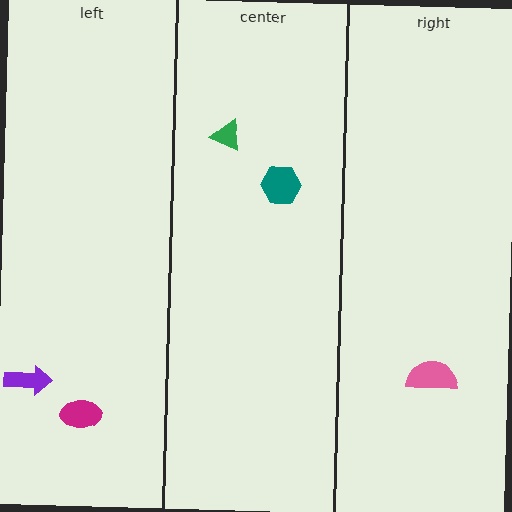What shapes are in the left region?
The purple arrow, the magenta ellipse.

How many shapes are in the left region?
2.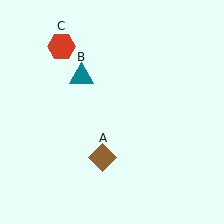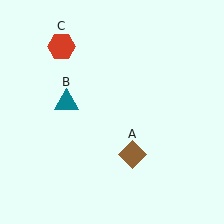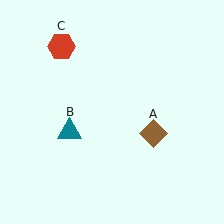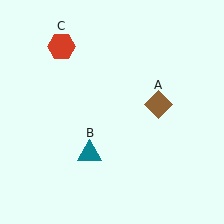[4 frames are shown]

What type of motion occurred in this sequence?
The brown diamond (object A), teal triangle (object B) rotated counterclockwise around the center of the scene.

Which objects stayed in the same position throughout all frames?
Red hexagon (object C) remained stationary.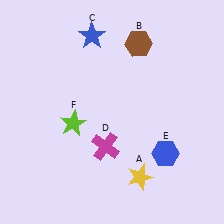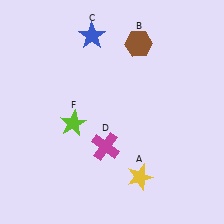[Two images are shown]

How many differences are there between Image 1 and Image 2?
There is 1 difference between the two images.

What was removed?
The blue hexagon (E) was removed in Image 2.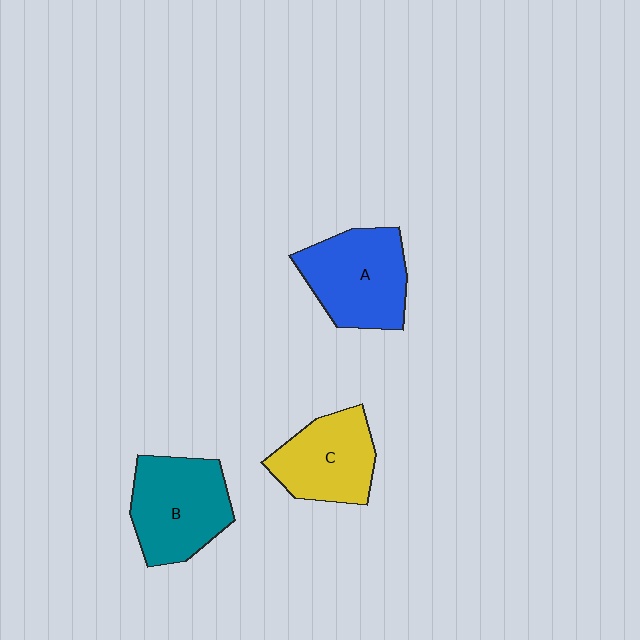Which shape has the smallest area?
Shape C (yellow).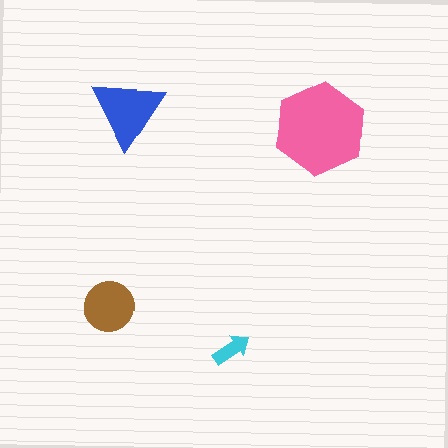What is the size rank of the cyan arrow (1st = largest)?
4th.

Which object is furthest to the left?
The brown circle is leftmost.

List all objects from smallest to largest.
The cyan arrow, the brown circle, the blue triangle, the pink hexagon.